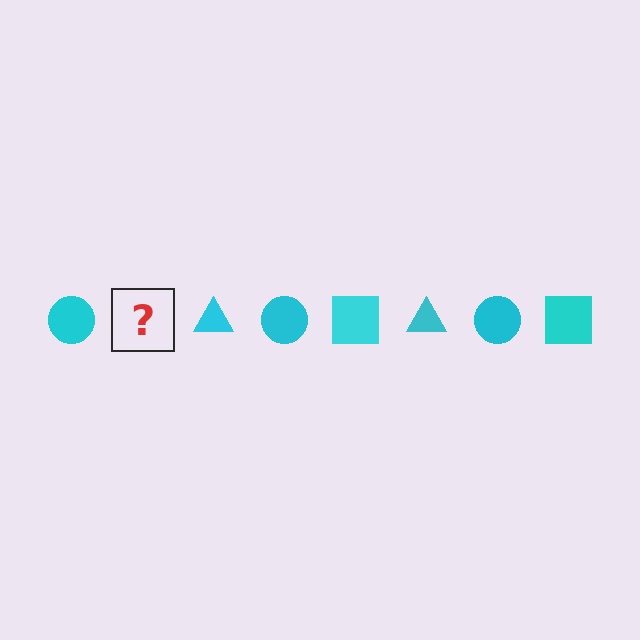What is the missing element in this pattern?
The missing element is a cyan square.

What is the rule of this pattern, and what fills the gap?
The rule is that the pattern cycles through circle, square, triangle shapes in cyan. The gap should be filled with a cyan square.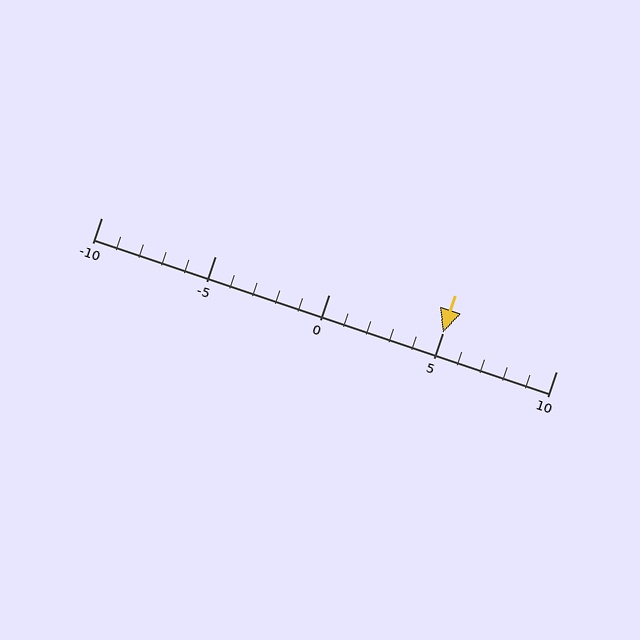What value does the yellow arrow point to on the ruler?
The yellow arrow points to approximately 5.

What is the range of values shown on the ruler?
The ruler shows values from -10 to 10.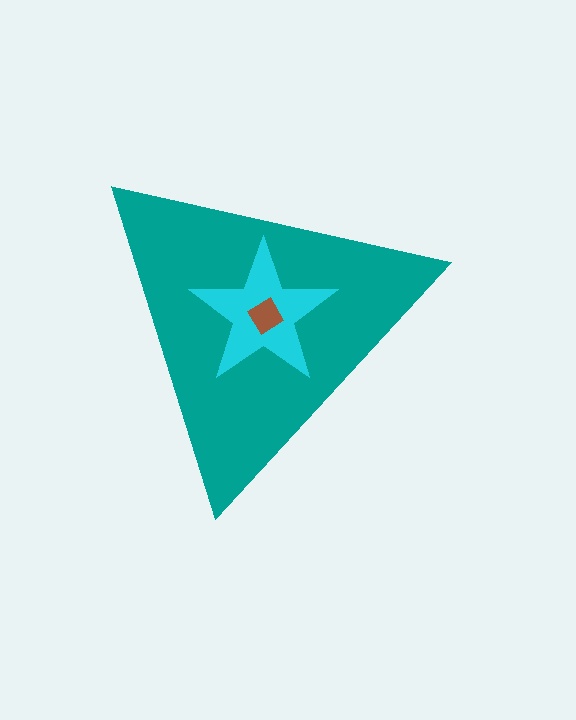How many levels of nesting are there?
3.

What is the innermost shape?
The brown diamond.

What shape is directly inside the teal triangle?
The cyan star.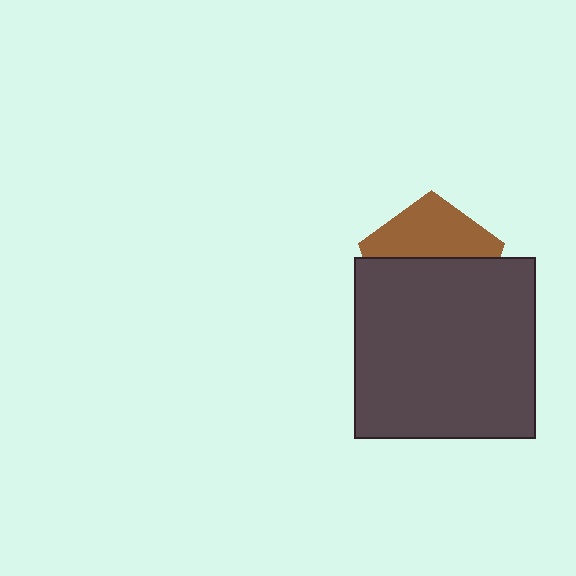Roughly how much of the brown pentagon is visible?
A small part of it is visible (roughly 42%).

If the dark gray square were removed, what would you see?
You would see the complete brown pentagon.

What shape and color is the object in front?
The object in front is a dark gray square.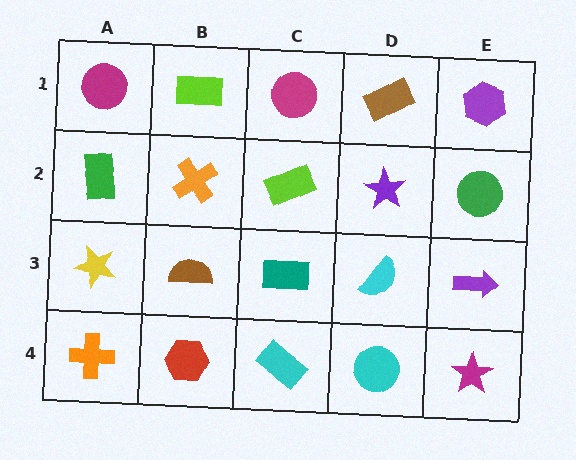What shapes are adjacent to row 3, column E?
A green circle (row 2, column E), a magenta star (row 4, column E), a cyan semicircle (row 3, column D).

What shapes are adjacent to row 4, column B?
A brown semicircle (row 3, column B), an orange cross (row 4, column A), a cyan rectangle (row 4, column C).